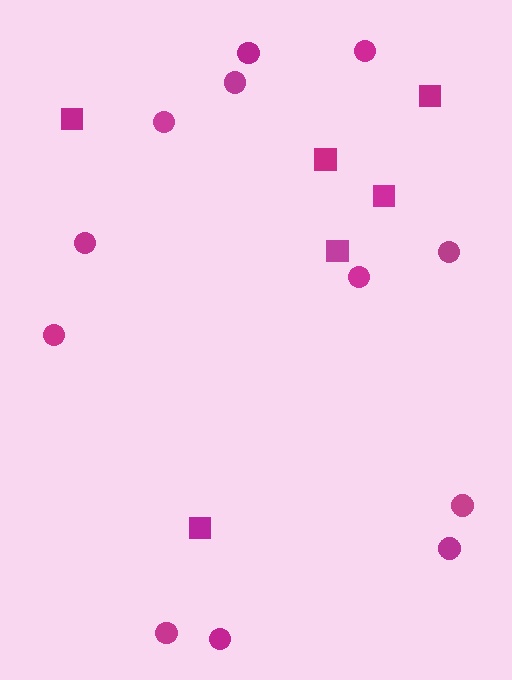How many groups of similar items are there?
There are 2 groups: one group of squares (6) and one group of circles (12).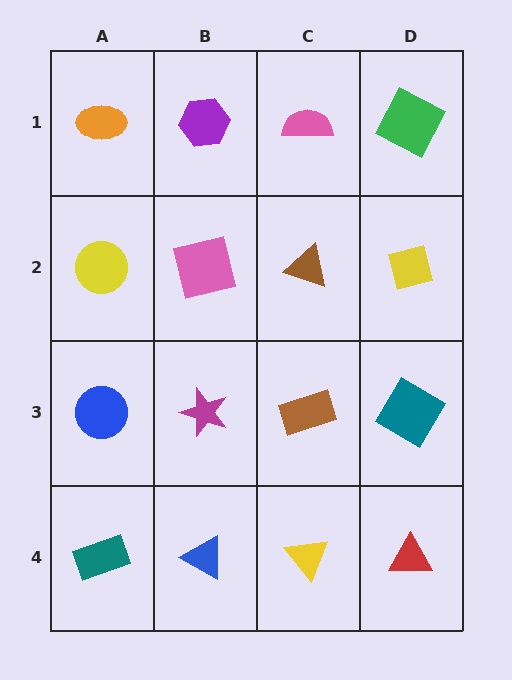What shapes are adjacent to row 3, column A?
A yellow circle (row 2, column A), a teal rectangle (row 4, column A), a magenta star (row 3, column B).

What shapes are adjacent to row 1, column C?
A brown triangle (row 2, column C), a purple hexagon (row 1, column B), a green square (row 1, column D).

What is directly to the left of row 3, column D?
A brown rectangle.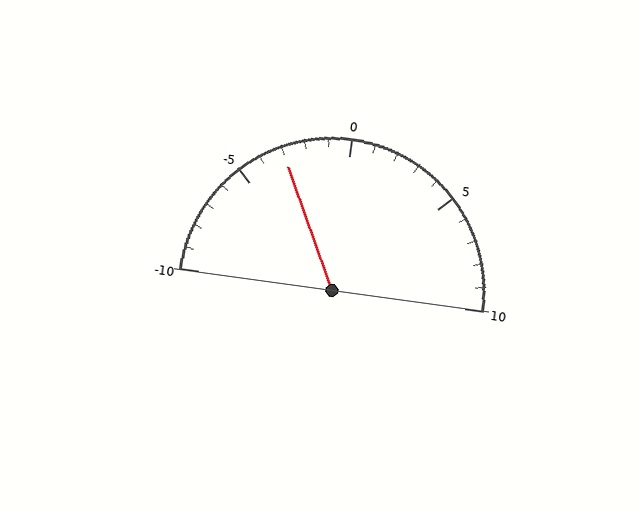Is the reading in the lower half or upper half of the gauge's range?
The reading is in the lower half of the range (-10 to 10).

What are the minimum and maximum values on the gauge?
The gauge ranges from -10 to 10.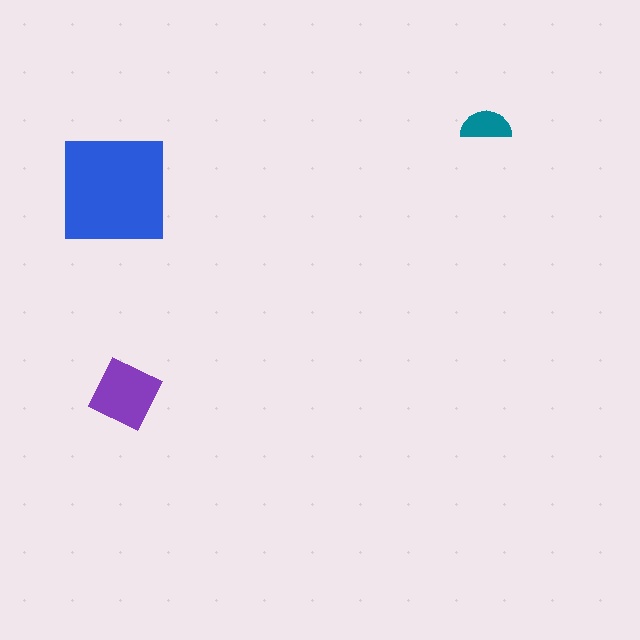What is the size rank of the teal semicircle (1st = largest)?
3rd.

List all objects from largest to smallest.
The blue square, the purple diamond, the teal semicircle.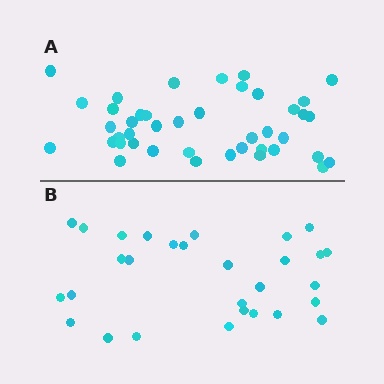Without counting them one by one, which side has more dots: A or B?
Region A (the top region) has more dots.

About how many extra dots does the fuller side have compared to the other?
Region A has approximately 15 more dots than region B.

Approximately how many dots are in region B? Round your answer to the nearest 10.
About 30 dots. (The exact count is 29, which rounds to 30.)